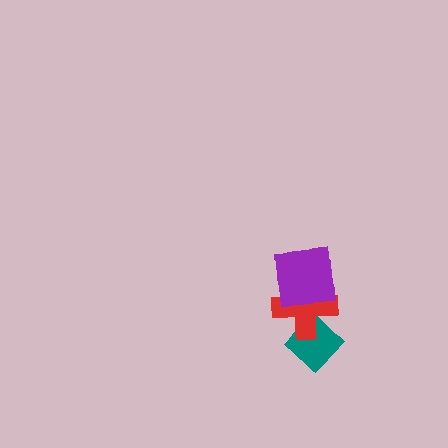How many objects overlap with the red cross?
2 objects overlap with the red cross.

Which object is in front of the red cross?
The purple square is in front of the red cross.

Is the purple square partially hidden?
No, no other shape covers it.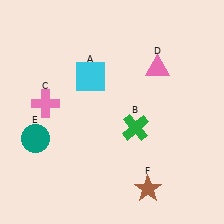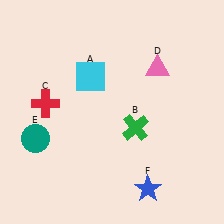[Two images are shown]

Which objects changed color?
C changed from pink to red. F changed from brown to blue.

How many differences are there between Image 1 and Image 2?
There are 2 differences between the two images.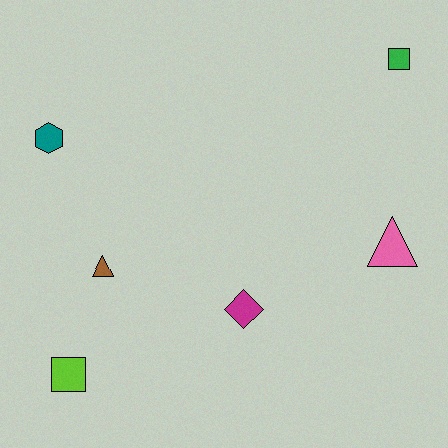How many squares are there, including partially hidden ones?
There are 2 squares.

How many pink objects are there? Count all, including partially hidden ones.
There is 1 pink object.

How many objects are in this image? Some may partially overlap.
There are 6 objects.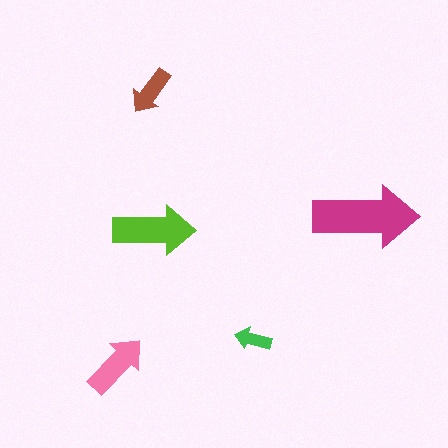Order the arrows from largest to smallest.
the magenta one, the lime one, the pink one, the brown one, the green one.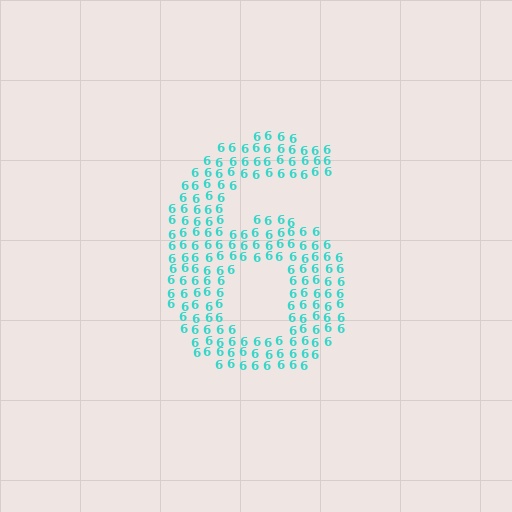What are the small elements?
The small elements are digit 6's.